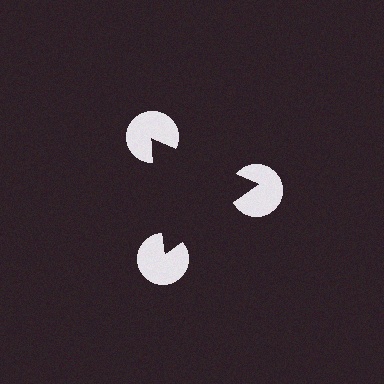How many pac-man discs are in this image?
There are 3 — one at each vertex of the illusory triangle.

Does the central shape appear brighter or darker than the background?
It typically appears slightly darker than the background, even though no actual brightness change is drawn.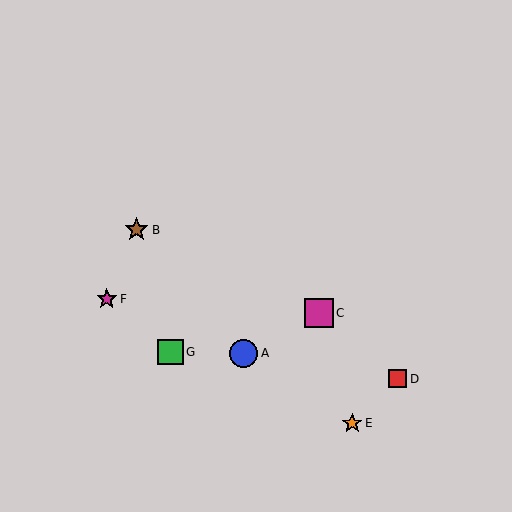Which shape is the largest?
The magenta square (labeled C) is the largest.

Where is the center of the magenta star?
The center of the magenta star is at (107, 299).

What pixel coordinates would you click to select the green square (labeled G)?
Click at (171, 352) to select the green square G.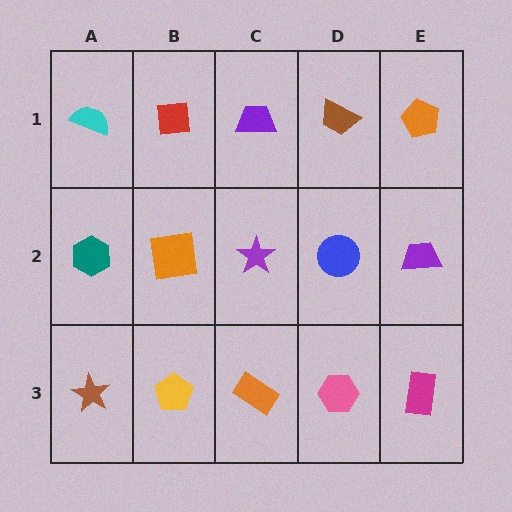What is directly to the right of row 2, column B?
A purple star.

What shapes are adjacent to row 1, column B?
An orange square (row 2, column B), a cyan semicircle (row 1, column A), a purple trapezoid (row 1, column C).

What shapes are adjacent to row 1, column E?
A purple trapezoid (row 2, column E), a brown trapezoid (row 1, column D).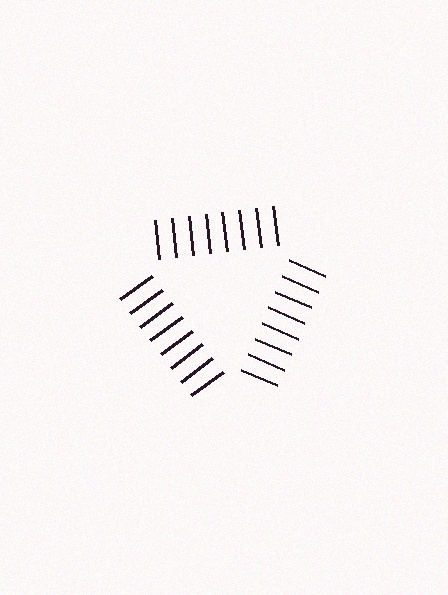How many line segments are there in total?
24 — 8 along each of the 3 edges.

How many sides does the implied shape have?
3 sides — the line-ends trace a triangle.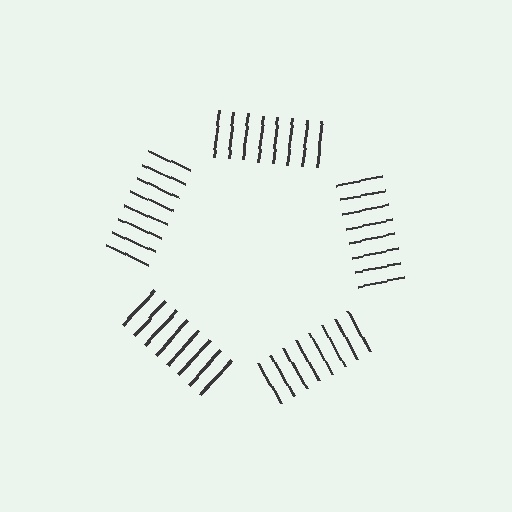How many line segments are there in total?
40 — 8 along each of the 5 edges.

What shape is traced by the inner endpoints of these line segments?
An illusory pentagon — the line segments terminate on its edges but no continuous stroke is drawn.